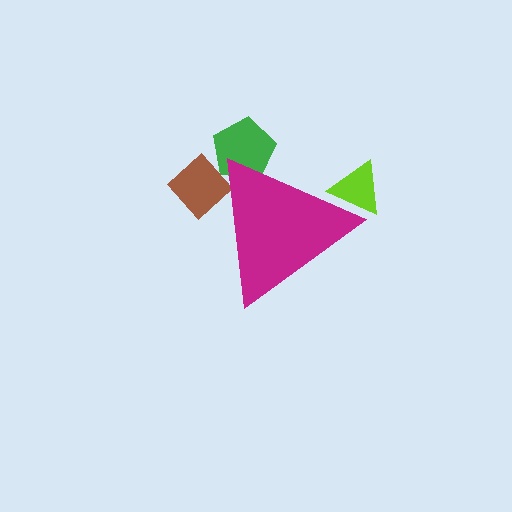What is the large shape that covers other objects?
A magenta triangle.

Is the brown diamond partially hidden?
Yes, the brown diamond is partially hidden behind the magenta triangle.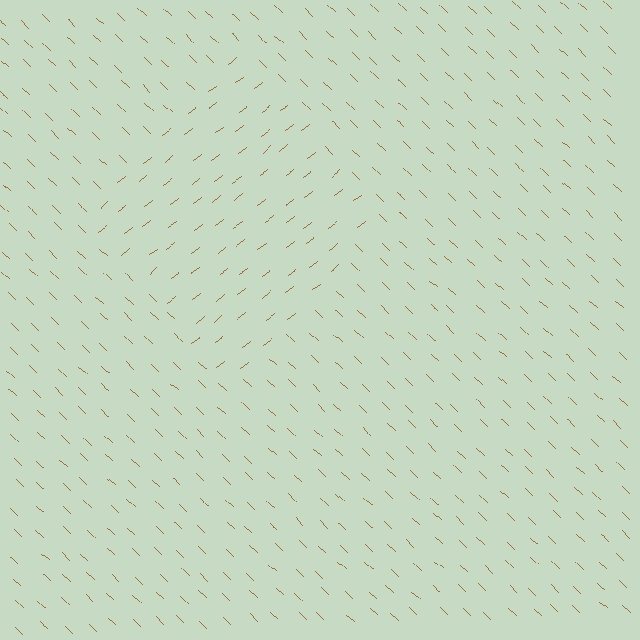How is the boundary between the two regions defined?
The boundary is defined purely by a change in line orientation (approximately 82 degrees difference). All lines are the same color and thickness.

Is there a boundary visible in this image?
Yes, there is a texture boundary formed by a change in line orientation.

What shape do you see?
I see a diamond.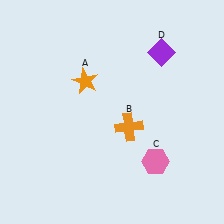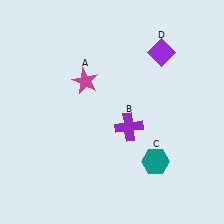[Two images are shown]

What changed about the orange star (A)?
In Image 1, A is orange. In Image 2, it changed to magenta.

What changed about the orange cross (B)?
In Image 1, B is orange. In Image 2, it changed to purple.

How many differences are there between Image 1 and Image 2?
There are 3 differences between the two images.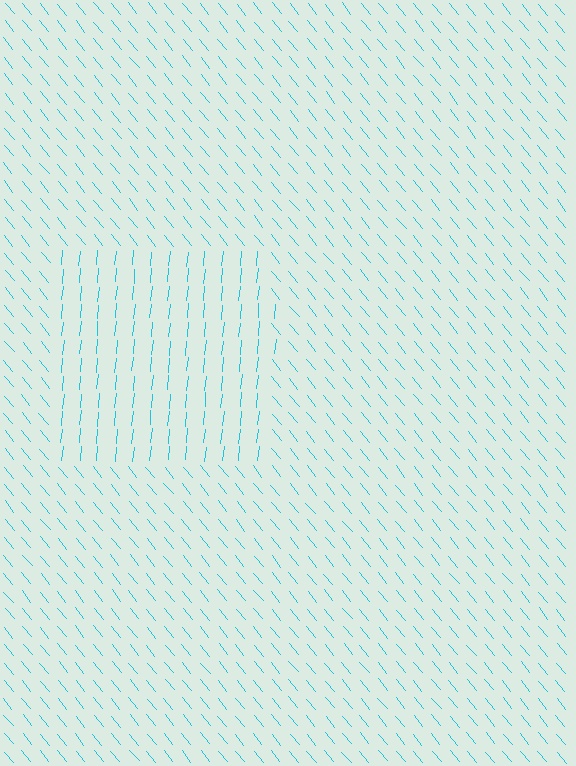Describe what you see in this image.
The image is filled with small cyan line segments. A rectangle region in the image has lines oriented differently from the surrounding lines, creating a visible texture boundary.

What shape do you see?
I see a rectangle.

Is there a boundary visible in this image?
Yes, there is a texture boundary formed by a change in line orientation.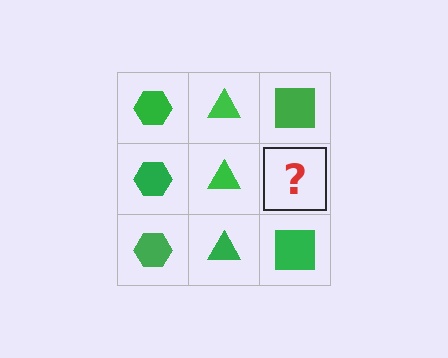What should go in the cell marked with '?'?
The missing cell should contain a green square.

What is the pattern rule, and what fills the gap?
The rule is that each column has a consistent shape. The gap should be filled with a green square.